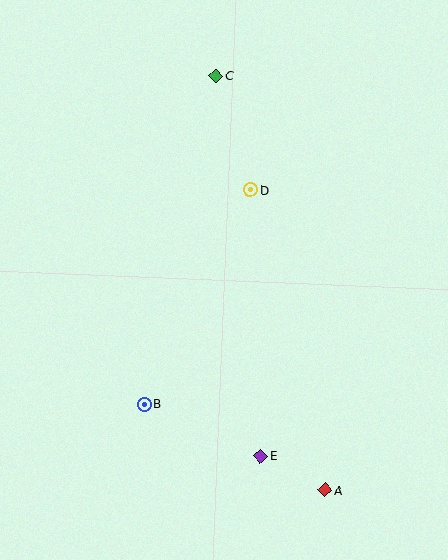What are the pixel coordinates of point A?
Point A is at (325, 490).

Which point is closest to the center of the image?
Point D at (250, 190) is closest to the center.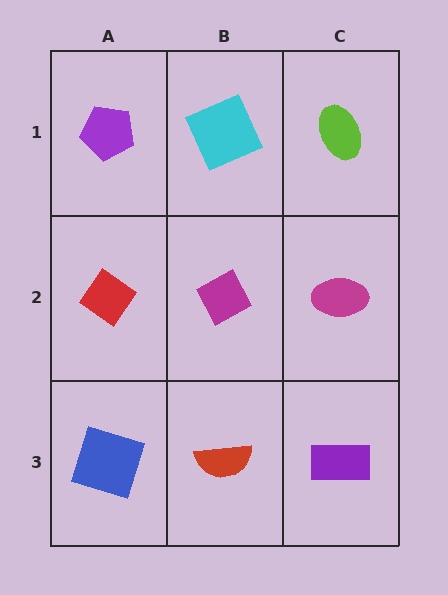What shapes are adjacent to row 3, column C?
A magenta ellipse (row 2, column C), a red semicircle (row 3, column B).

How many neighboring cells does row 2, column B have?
4.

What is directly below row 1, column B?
A magenta diamond.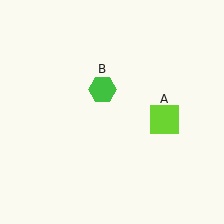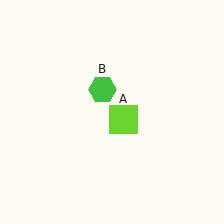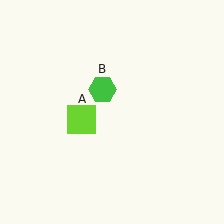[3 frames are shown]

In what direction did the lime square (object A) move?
The lime square (object A) moved left.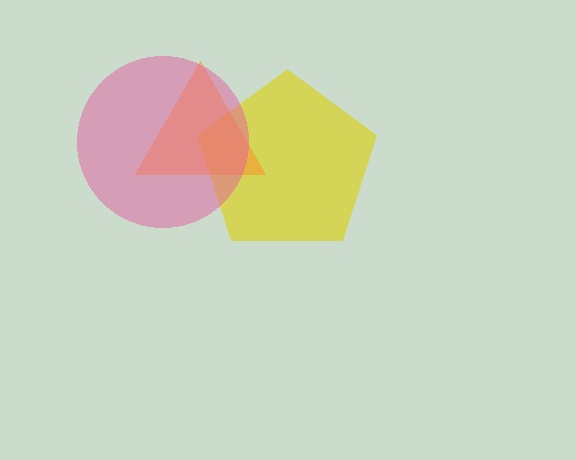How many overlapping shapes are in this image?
There are 3 overlapping shapes in the image.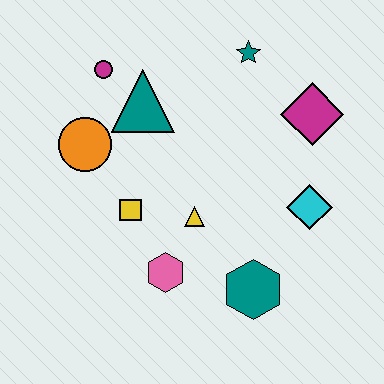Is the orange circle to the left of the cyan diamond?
Yes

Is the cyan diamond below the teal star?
Yes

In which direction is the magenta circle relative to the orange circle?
The magenta circle is above the orange circle.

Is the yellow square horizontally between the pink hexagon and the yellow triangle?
No